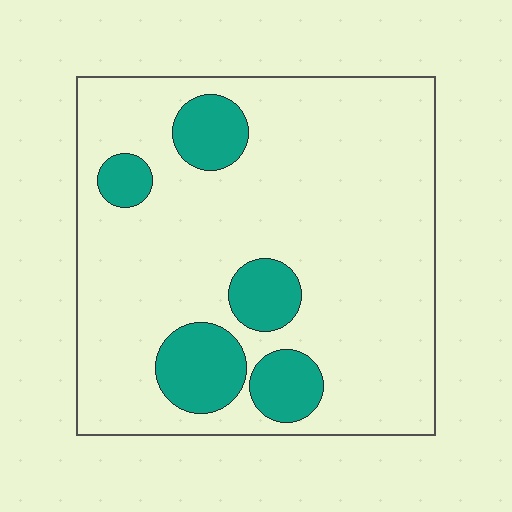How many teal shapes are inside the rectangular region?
5.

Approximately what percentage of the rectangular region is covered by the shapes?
Approximately 15%.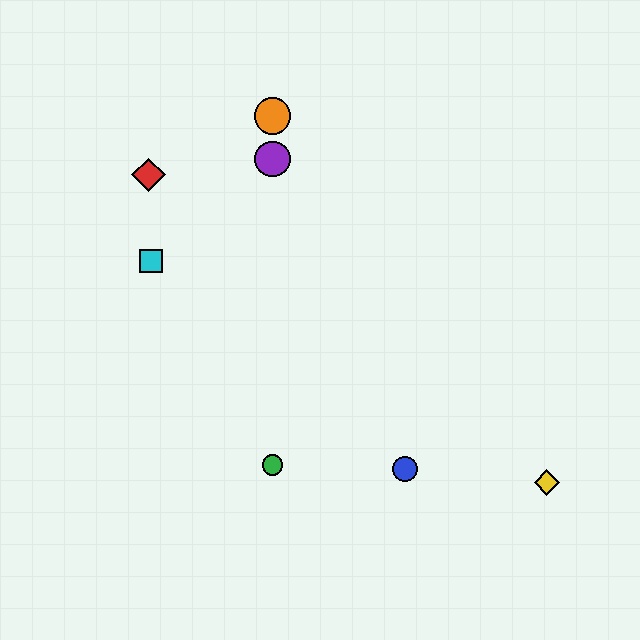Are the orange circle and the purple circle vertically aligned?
Yes, both are at x≈272.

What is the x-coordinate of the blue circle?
The blue circle is at x≈405.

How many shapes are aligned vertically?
3 shapes (the green circle, the purple circle, the orange circle) are aligned vertically.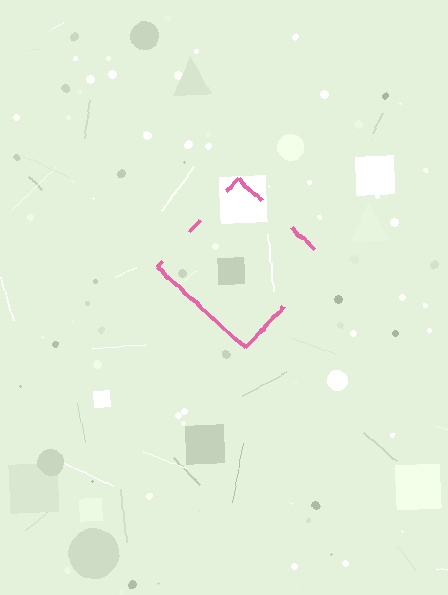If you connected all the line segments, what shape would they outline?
They would outline a diamond.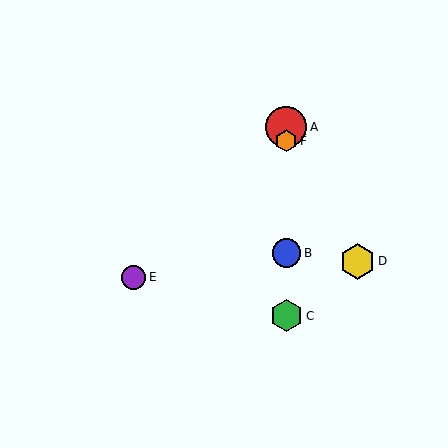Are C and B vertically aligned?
Yes, both are at x≈286.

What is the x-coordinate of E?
Object E is at x≈134.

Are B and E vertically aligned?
No, B is at x≈286 and E is at x≈134.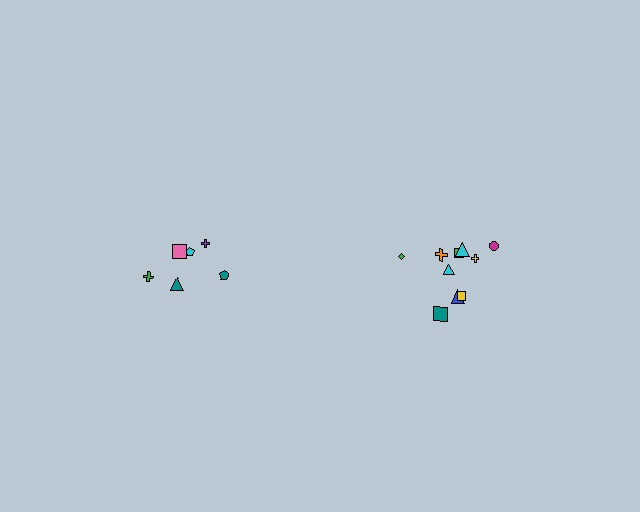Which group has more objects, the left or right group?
The right group.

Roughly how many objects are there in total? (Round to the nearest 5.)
Roughly 15 objects in total.